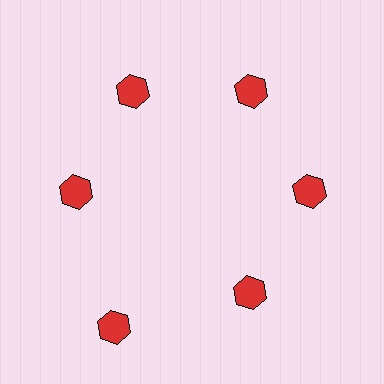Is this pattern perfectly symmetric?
No. The 6 red hexagons are arranged in a ring, but one element near the 7 o'clock position is pushed outward from the center, breaking the 6-fold rotational symmetry.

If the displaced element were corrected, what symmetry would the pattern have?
It would have 6-fold rotational symmetry — the pattern would map onto itself every 60 degrees.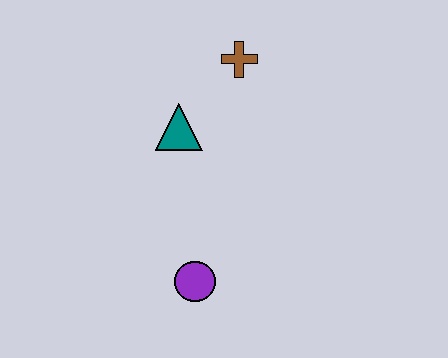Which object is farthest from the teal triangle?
The purple circle is farthest from the teal triangle.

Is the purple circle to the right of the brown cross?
No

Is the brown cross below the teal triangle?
No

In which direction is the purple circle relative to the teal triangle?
The purple circle is below the teal triangle.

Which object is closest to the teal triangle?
The brown cross is closest to the teal triangle.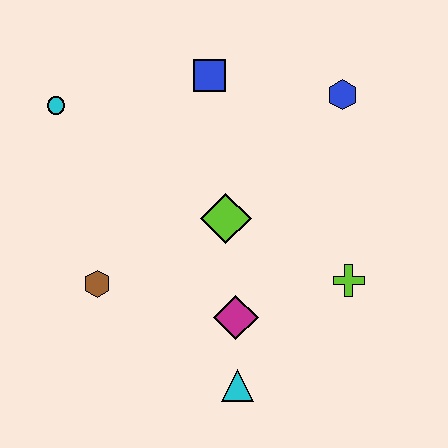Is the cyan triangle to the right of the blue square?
Yes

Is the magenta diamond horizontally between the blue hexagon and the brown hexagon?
Yes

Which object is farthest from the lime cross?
The cyan circle is farthest from the lime cross.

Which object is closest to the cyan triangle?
The magenta diamond is closest to the cyan triangle.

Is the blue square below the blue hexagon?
No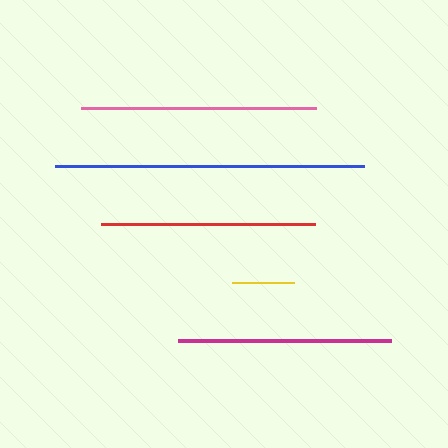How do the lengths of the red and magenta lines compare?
The red and magenta lines are approximately the same length.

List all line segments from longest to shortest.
From longest to shortest: blue, pink, red, magenta, yellow.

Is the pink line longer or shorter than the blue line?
The blue line is longer than the pink line.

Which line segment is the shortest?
The yellow line is the shortest at approximately 62 pixels.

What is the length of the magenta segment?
The magenta segment is approximately 214 pixels long.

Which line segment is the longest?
The blue line is the longest at approximately 309 pixels.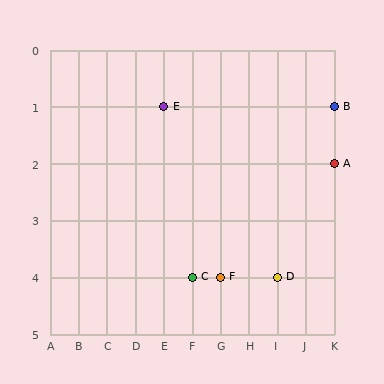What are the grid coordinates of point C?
Point C is at grid coordinates (F, 4).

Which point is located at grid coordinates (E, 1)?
Point E is at (E, 1).